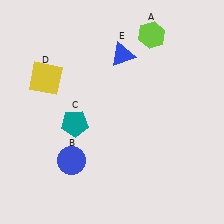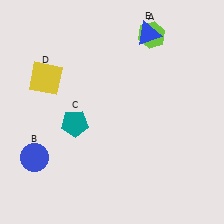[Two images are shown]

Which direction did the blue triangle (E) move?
The blue triangle (E) moved right.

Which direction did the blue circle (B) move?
The blue circle (B) moved left.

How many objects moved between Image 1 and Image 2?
2 objects moved between the two images.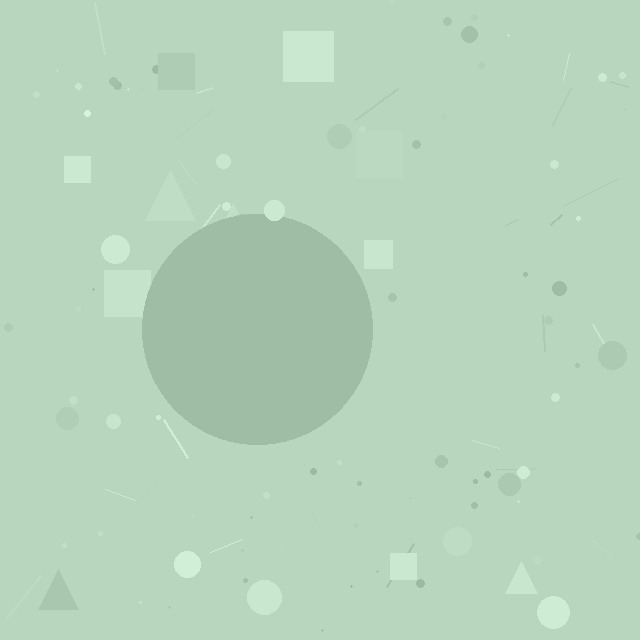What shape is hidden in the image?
A circle is hidden in the image.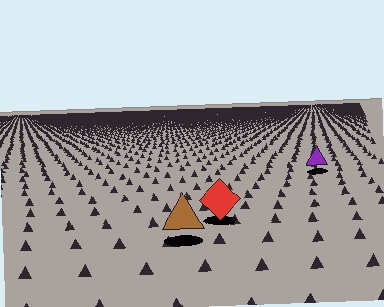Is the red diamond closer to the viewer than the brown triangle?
No. The brown triangle is closer — you can tell from the texture gradient: the ground texture is coarser near it.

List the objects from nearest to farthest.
From nearest to farthest: the brown triangle, the red diamond, the purple triangle.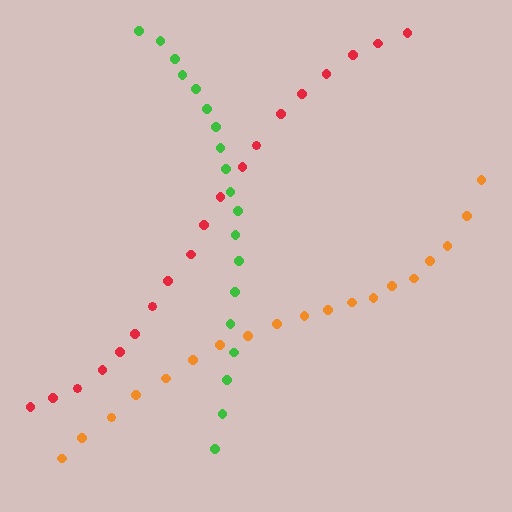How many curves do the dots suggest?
There are 3 distinct paths.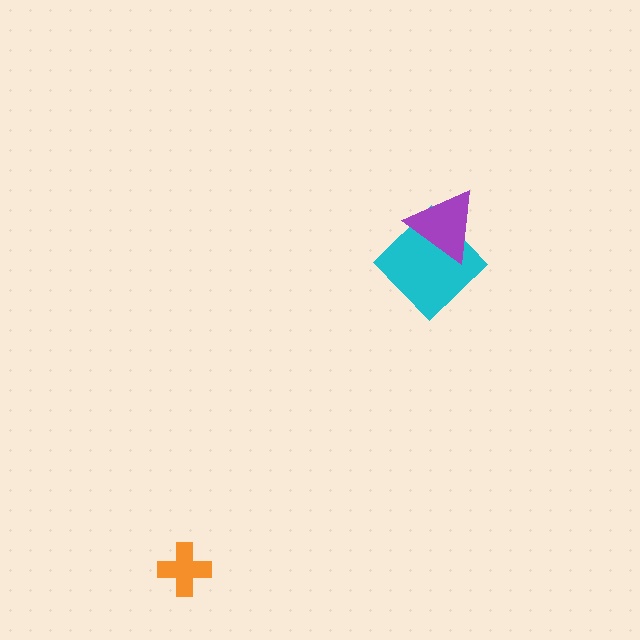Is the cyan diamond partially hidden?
Yes, it is partially covered by another shape.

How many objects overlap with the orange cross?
0 objects overlap with the orange cross.